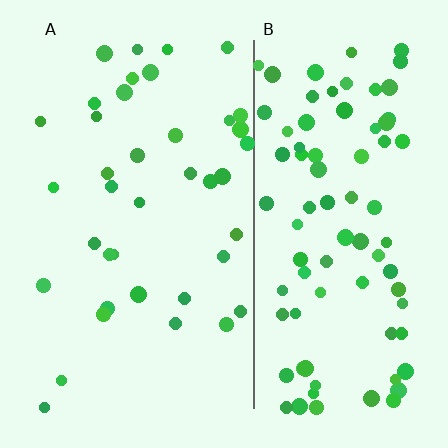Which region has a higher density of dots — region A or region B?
B (the right).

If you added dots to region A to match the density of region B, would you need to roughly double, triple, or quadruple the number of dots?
Approximately double.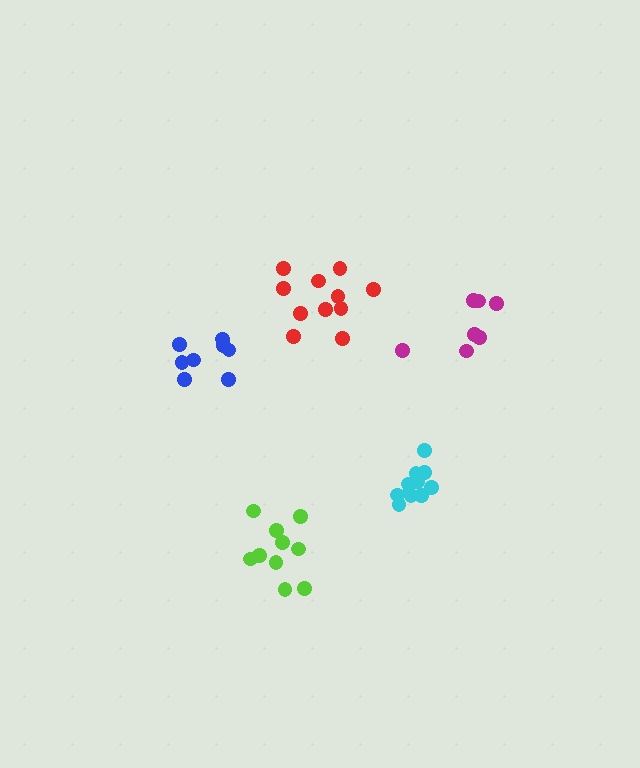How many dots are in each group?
Group 1: 11 dots, Group 2: 8 dots, Group 3: 10 dots, Group 4: 7 dots, Group 5: 11 dots (47 total).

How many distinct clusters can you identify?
There are 5 distinct clusters.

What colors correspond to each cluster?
The clusters are colored: cyan, blue, lime, magenta, red.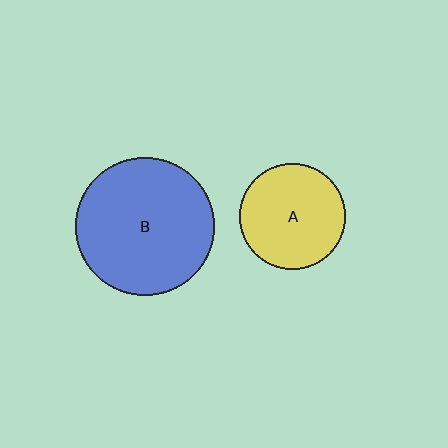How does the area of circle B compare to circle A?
Approximately 1.7 times.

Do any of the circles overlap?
No, none of the circles overlap.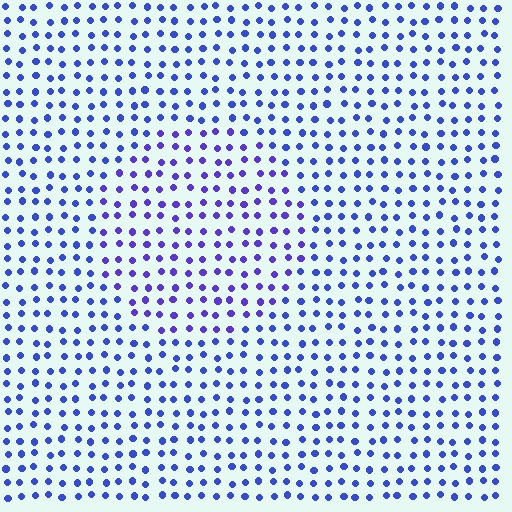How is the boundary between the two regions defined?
The boundary is defined purely by a slight shift in hue (about 24 degrees). Spacing, size, and orientation are identical on both sides.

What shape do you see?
I see a circle.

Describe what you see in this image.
The image is filled with small blue elements in a uniform arrangement. A circle-shaped region is visible where the elements are tinted to a slightly different hue, forming a subtle color boundary.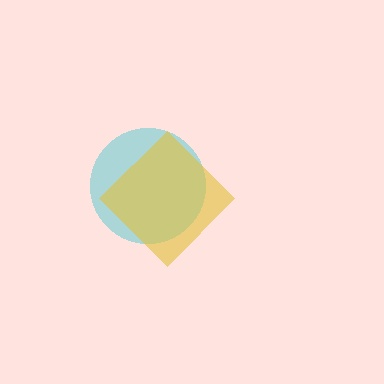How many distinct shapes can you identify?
There are 2 distinct shapes: a cyan circle, a yellow diamond.